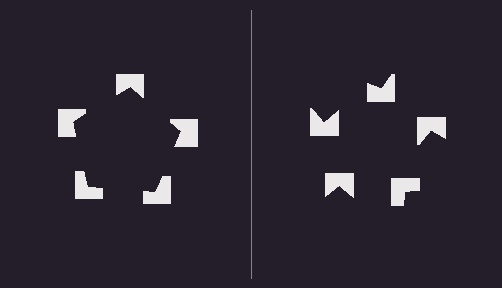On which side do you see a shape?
An illusory pentagon appears on the left side. On the right side the wedge cuts are rotated, so no coherent shape forms.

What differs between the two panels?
The notched squares are positioned identically on both sides; only the wedge orientations differ. On the left they align to a pentagon; on the right they are misaligned.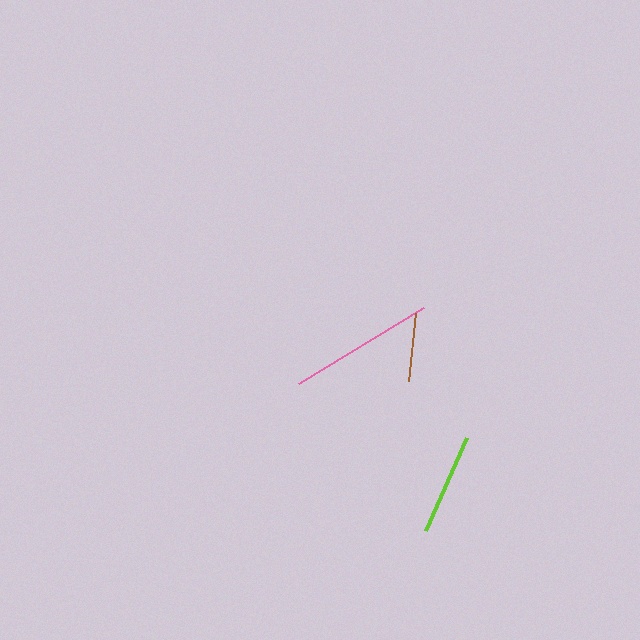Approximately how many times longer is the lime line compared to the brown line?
The lime line is approximately 1.5 times the length of the brown line.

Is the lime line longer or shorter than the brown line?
The lime line is longer than the brown line.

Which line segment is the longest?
The pink line is the longest at approximately 146 pixels.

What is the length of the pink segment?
The pink segment is approximately 146 pixels long.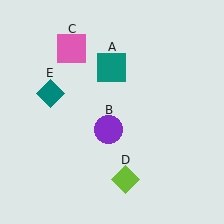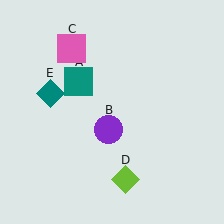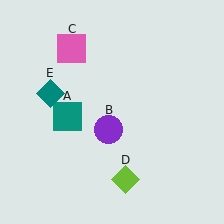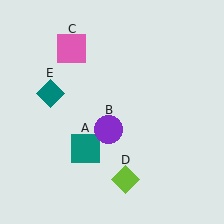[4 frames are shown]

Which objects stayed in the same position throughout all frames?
Purple circle (object B) and pink square (object C) and lime diamond (object D) and teal diamond (object E) remained stationary.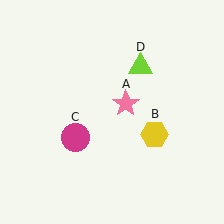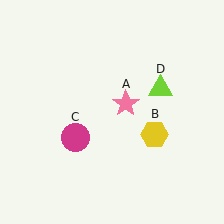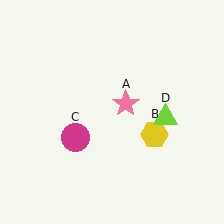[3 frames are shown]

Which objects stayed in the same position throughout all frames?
Pink star (object A) and yellow hexagon (object B) and magenta circle (object C) remained stationary.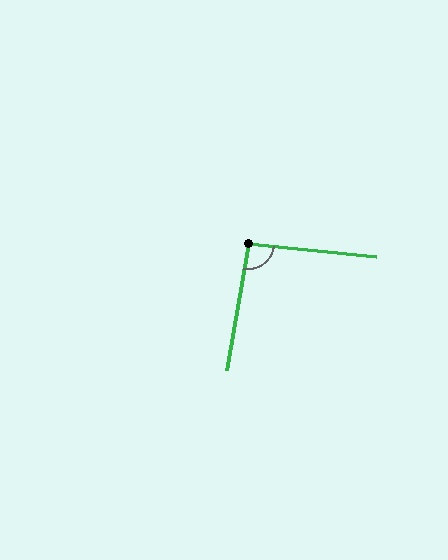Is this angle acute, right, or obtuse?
It is approximately a right angle.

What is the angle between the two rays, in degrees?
Approximately 94 degrees.